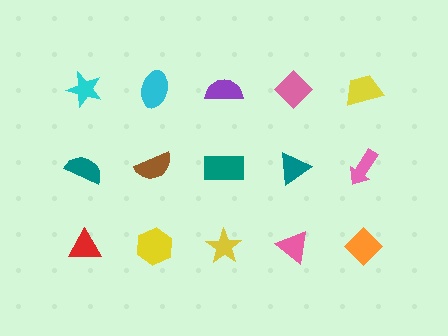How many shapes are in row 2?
5 shapes.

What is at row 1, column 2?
A cyan ellipse.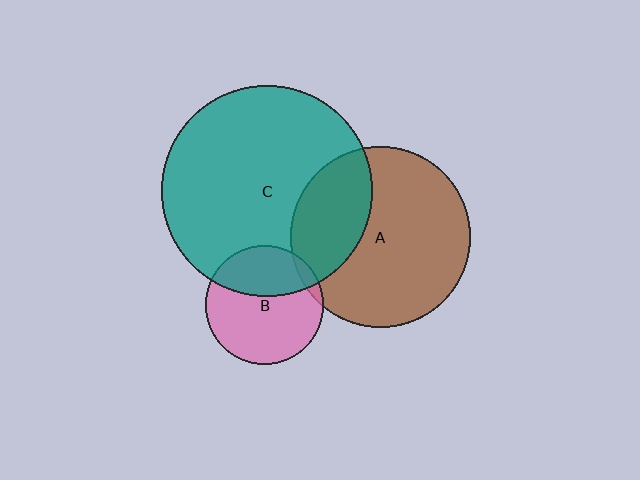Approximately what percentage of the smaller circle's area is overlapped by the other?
Approximately 35%.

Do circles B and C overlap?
Yes.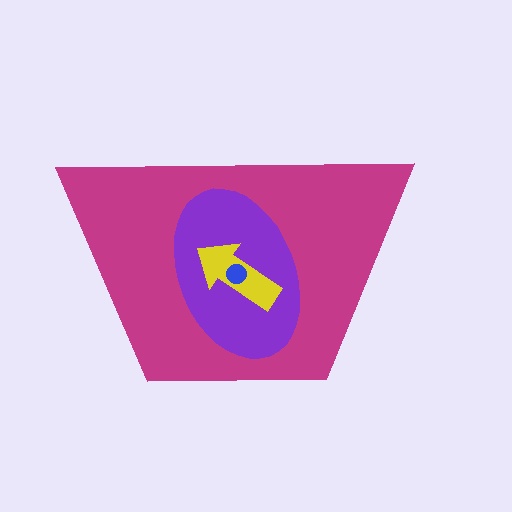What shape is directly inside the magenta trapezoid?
The purple ellipse.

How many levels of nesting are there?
4.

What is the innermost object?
The blue circle.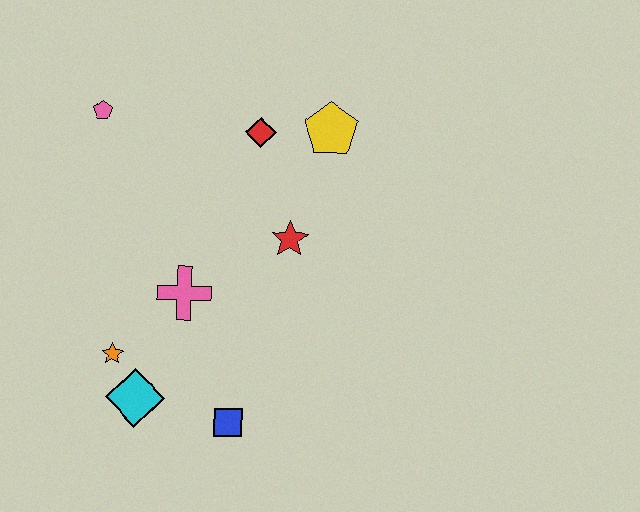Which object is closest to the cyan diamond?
The orange star is closest to the cyan diamond.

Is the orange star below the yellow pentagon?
Yes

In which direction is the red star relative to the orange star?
The red star is to the right of the orange star.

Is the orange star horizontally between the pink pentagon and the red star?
Yes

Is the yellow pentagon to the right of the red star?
Yes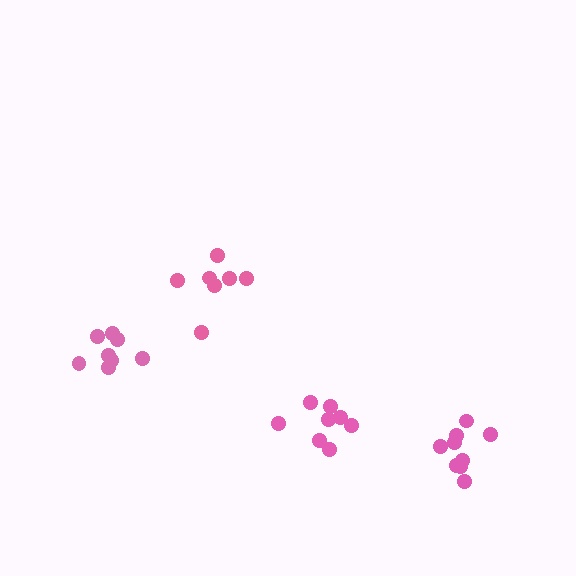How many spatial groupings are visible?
There are 4 spatial groupings.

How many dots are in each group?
Group 1: 7 dots, Group 2: 9 dots, Group 3: 8 dots, Group 4: 8 dots (32 total).